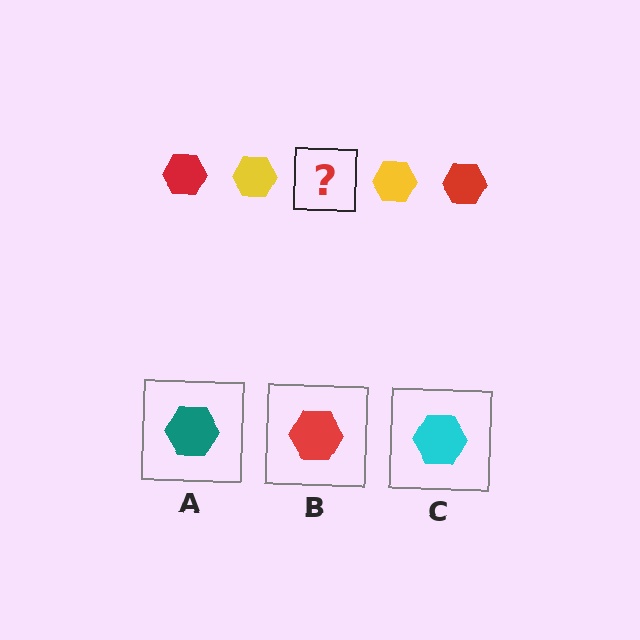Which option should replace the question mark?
Option B.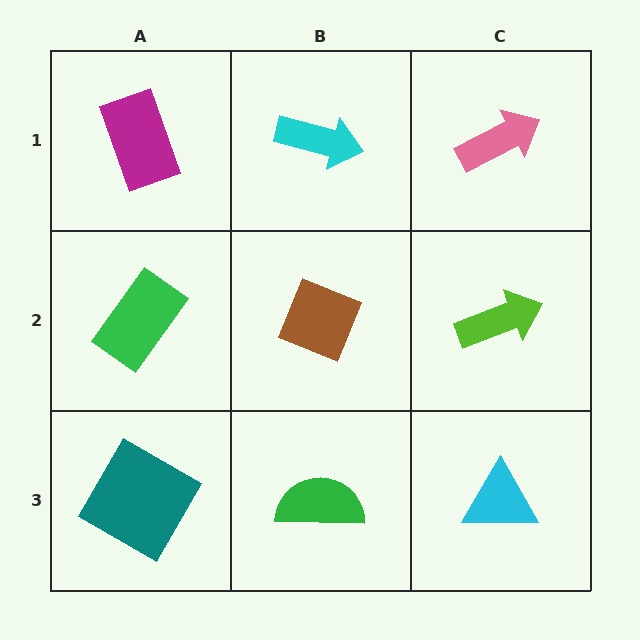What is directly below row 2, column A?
A teal square.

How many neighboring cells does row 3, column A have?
2.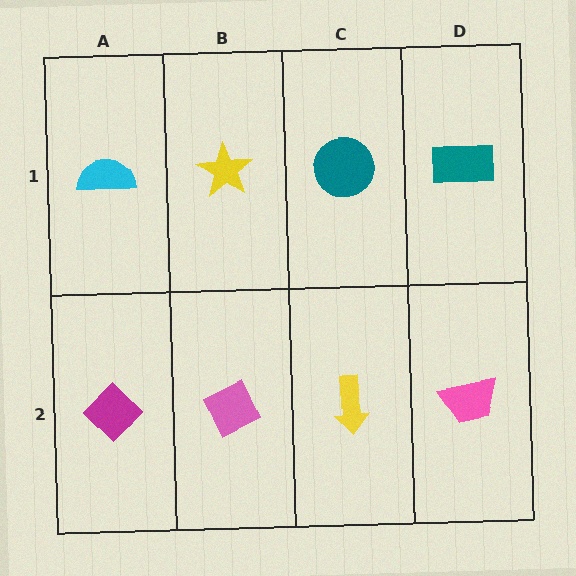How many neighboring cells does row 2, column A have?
2.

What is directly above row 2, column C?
A teal circle.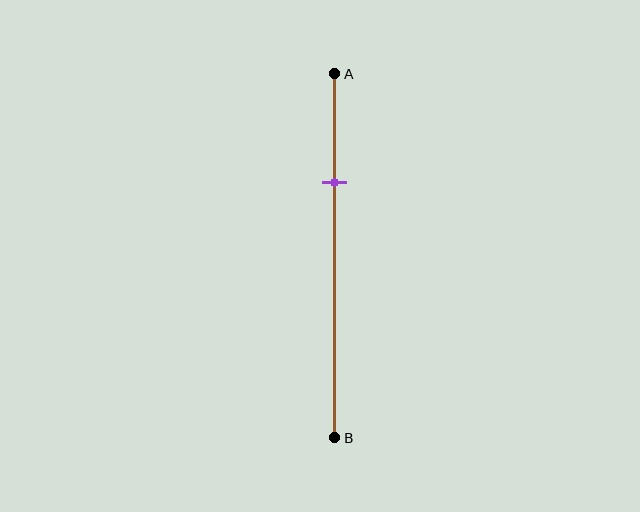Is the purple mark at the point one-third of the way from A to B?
No, the mark is at about 30% from A, not at the 33% one-third point.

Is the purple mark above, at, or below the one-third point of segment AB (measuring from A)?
The purple mark is above the one-third point of segment AB.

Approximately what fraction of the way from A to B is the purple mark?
The purple mark is approximately 30% of the way from A to B.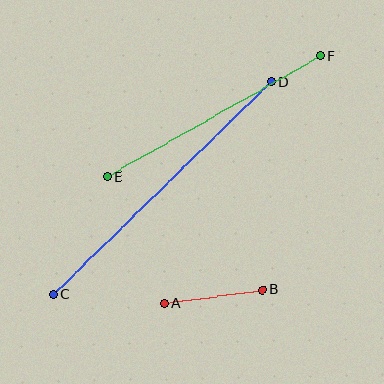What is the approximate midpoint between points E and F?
The midpoint is at approximately (214, 116) pixels.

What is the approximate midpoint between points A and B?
The midpoint is at approximately (213, 296) pixels.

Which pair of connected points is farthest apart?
Points C and D are farthest apart.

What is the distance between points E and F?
The distance is approximately 245 pixels.